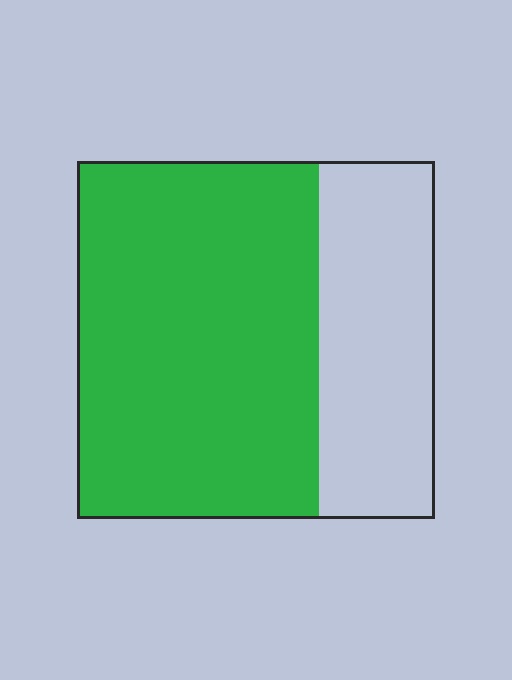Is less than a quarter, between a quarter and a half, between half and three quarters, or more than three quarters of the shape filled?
Between half and three quarters.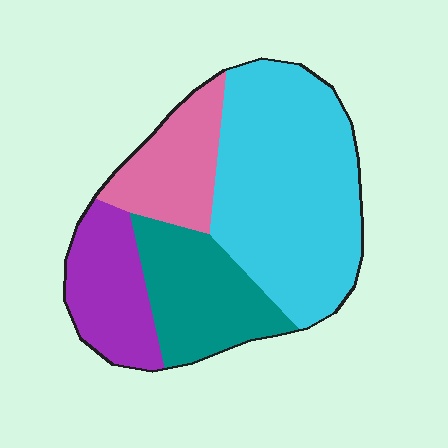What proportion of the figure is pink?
Pink takes up about one sixth (1/6) of the figure.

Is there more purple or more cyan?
Cyan.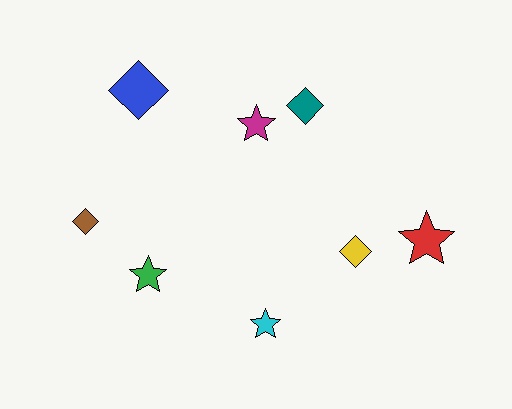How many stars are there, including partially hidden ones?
There are 4 stars.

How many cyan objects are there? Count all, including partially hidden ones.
There is 1 cyan object.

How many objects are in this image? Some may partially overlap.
There are 8 objects.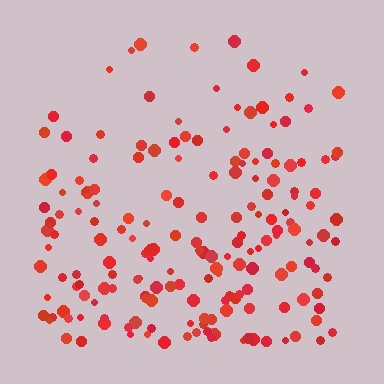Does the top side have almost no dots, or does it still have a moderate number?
Still a moderate number, just noticeably fewer than the bottom.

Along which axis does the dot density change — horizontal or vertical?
Vertical.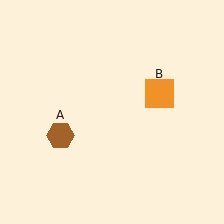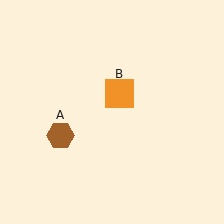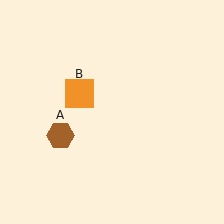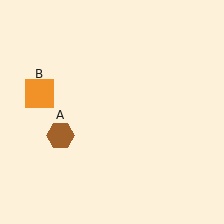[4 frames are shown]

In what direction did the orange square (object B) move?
The orange square (object B) moved left.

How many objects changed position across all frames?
1 object changed position: orange square (object B).